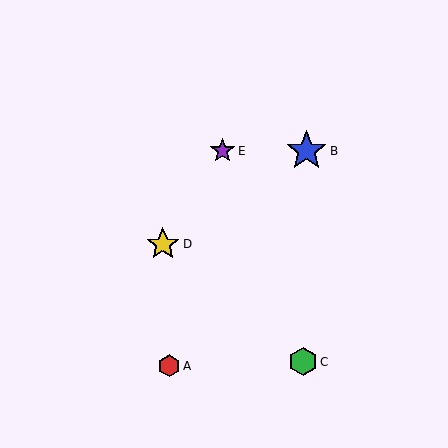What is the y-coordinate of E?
Object E is at y≈151.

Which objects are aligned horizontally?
Objects B, E are aligned horizontally.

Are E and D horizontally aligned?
No, E is at y≈151 and D is at y≈244.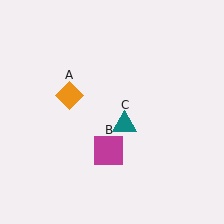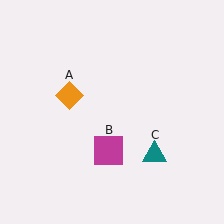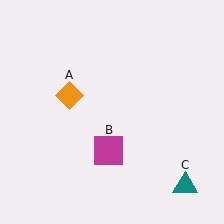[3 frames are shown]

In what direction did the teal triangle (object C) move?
The teal triangle (object C) moved down and to the right.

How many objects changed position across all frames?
1 object changed position: teal triangle (object C).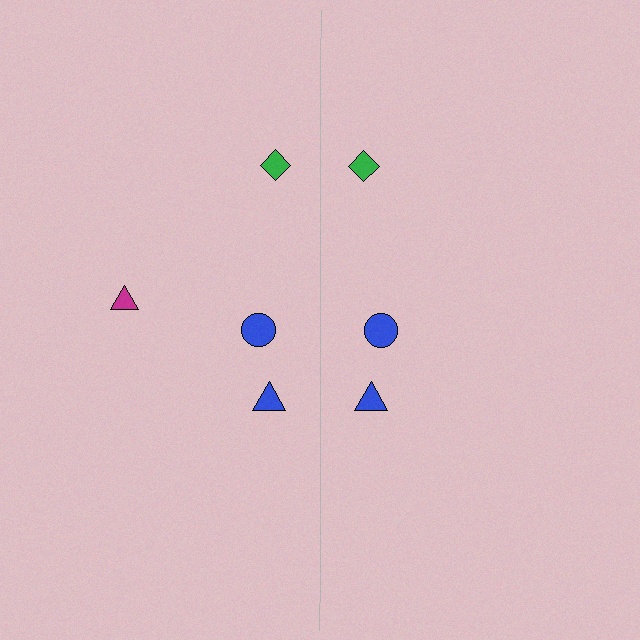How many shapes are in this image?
There are 7 shapes in this image.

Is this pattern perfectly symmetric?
No, the pattern is not perfectly symmetric. A magenta triangle is missing from the right side.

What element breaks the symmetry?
A magenta triangle is missing from the right side.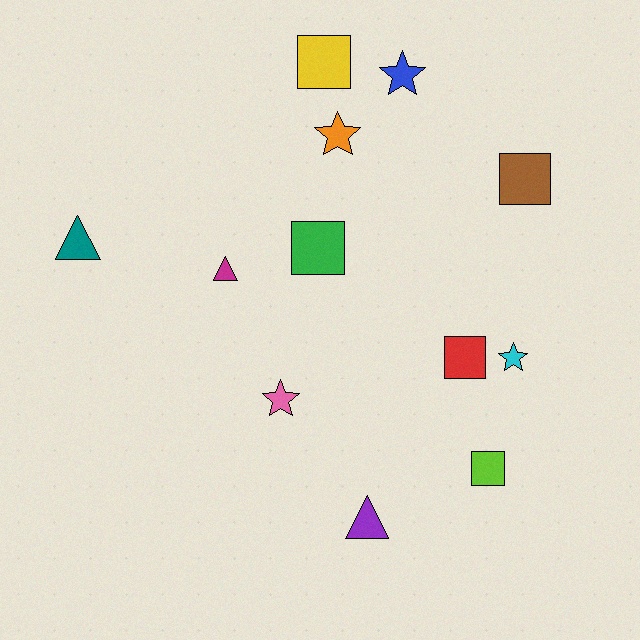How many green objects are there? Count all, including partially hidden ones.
There is 1 green object.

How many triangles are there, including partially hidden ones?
There are 3 triangles.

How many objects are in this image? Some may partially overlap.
There are 12 objects.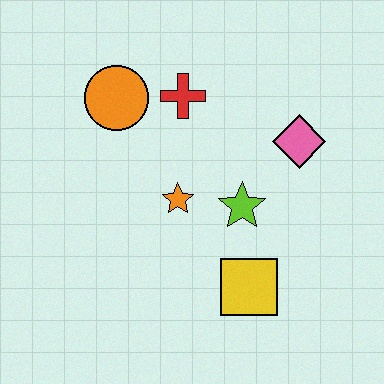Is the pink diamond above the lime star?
Yes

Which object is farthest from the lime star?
The orange circle is farthest from the lime star.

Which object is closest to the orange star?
The lime star is closest to the orange star.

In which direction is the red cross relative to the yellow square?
The red cross is above the yellow square.